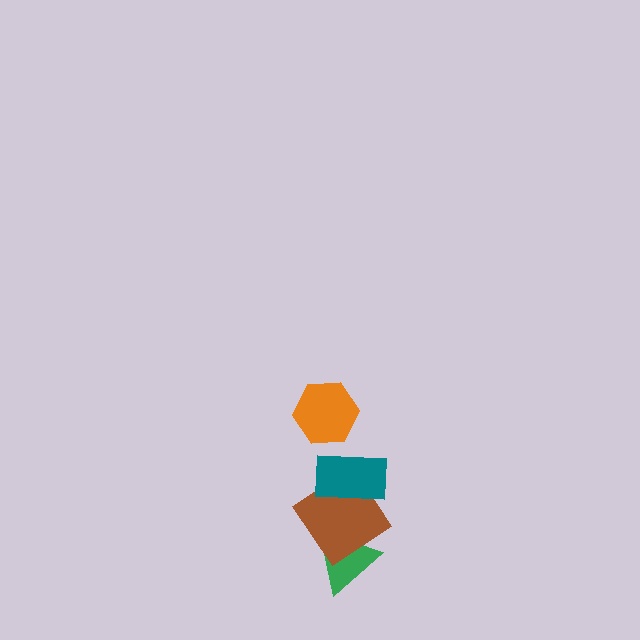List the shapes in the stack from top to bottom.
From top to bottom: the orange hexagon, the teal rectangle, the brown diamond, the green triangle.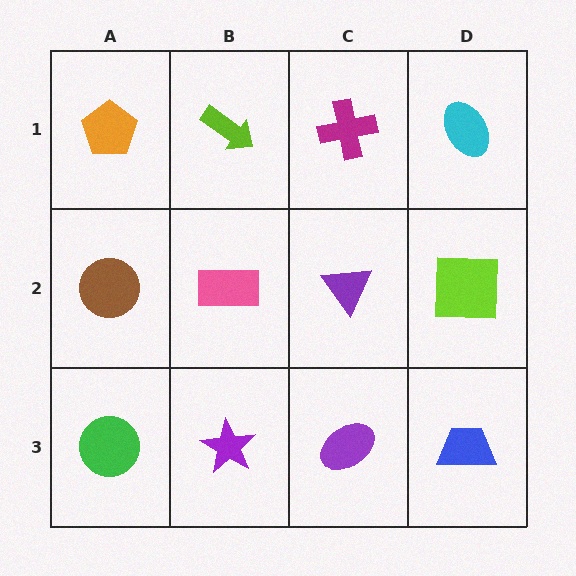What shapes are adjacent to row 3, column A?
A brown circle (row 2, column A), a purple star (row 3, column B).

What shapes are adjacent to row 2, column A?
An orange pentagon (row 1, column A), a green circle (row 3, column A), a pink rectangle (row 2, column B).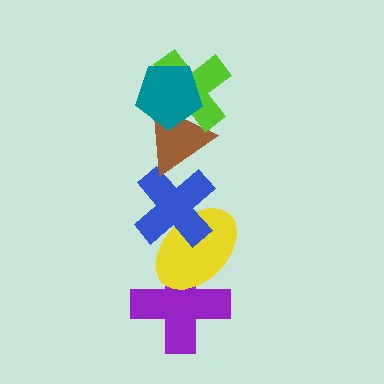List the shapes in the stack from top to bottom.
From top to bottom: the teal pentagon, the lime cross, the brown triangle, the blue cross, the yellow ellipse, the purple cross.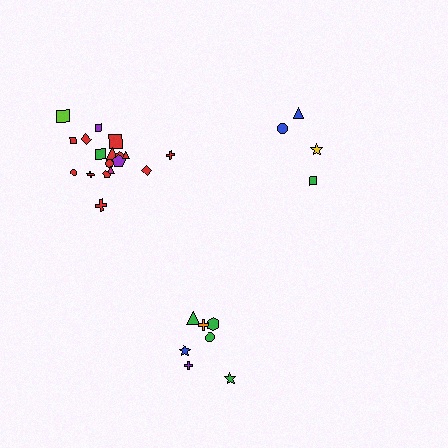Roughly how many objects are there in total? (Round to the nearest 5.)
Roughly 30 objects in total.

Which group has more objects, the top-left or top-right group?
The top-left group.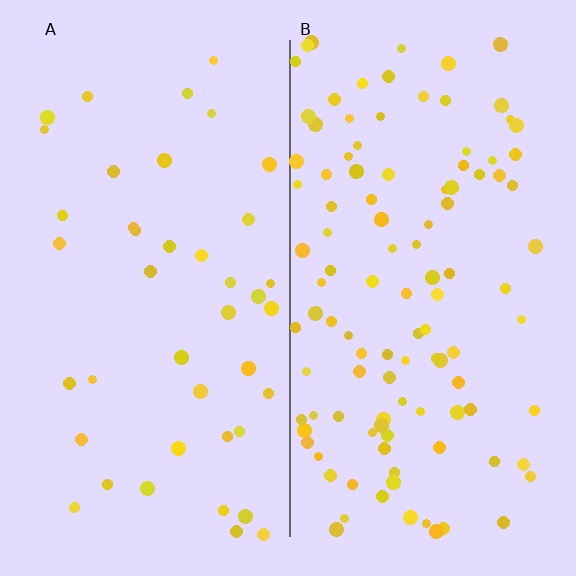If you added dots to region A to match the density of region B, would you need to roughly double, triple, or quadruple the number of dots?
Approximately triple.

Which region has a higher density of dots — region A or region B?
B (the right).